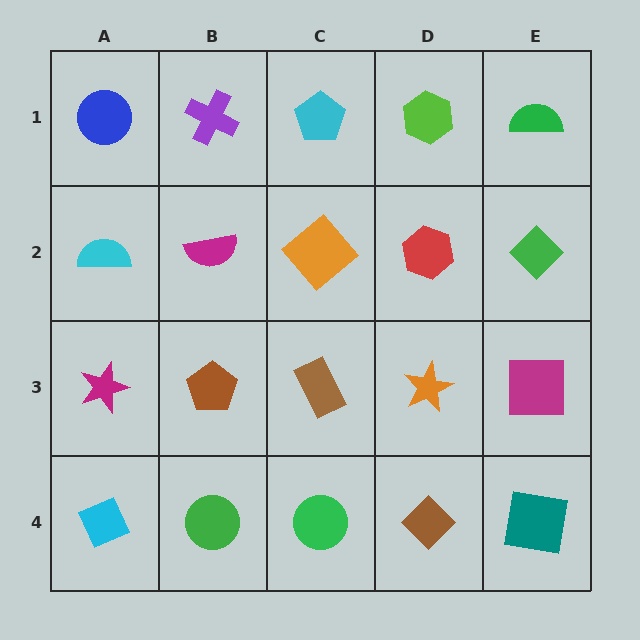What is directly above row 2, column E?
A green semicircle.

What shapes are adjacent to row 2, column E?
A green semicircle (row 1, column E), a magenta square (row 3, column E), a red hexagon (row 2, column D).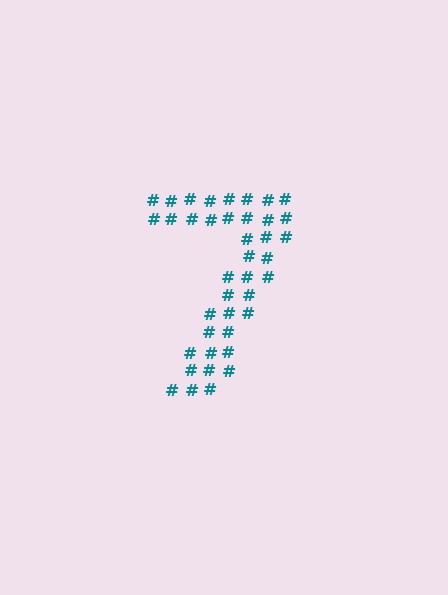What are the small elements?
The small elements are hash symbols.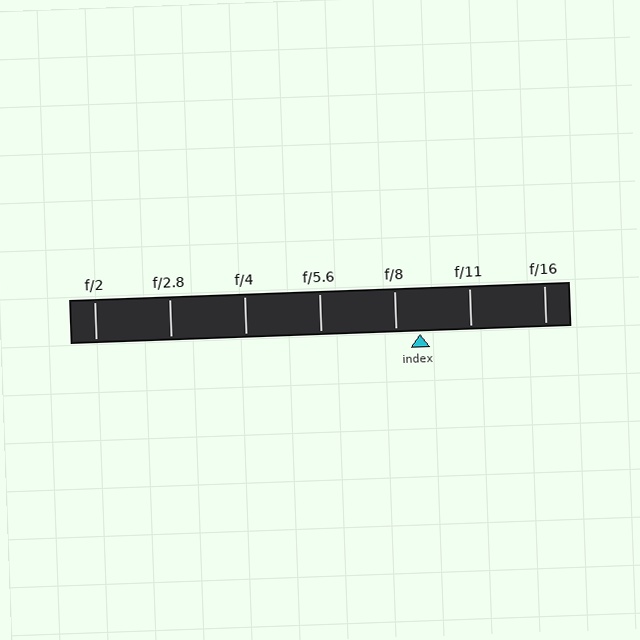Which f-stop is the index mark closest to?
The index mark is closest to f/8.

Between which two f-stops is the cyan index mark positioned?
The index mark is between f/8 and f/11.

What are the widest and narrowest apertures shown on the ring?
The widest aperture shown is f/2 and the narrowest is f/16.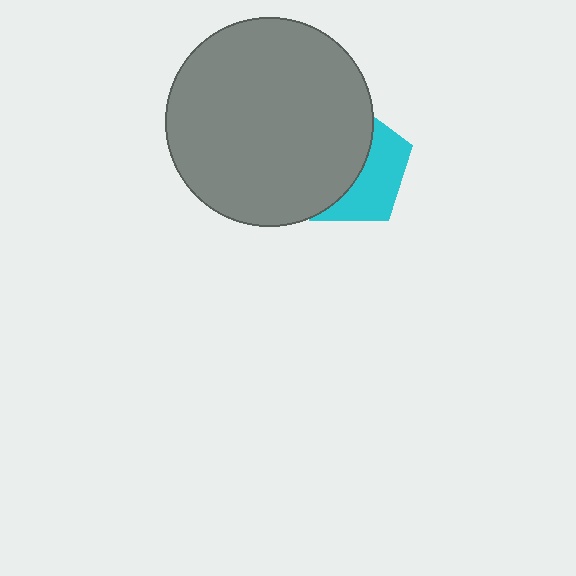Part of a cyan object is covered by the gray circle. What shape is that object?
It is a pentagon.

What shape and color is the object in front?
The object in front is a gray circle.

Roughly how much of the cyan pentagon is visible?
A small part of it is visible (roughly 41%).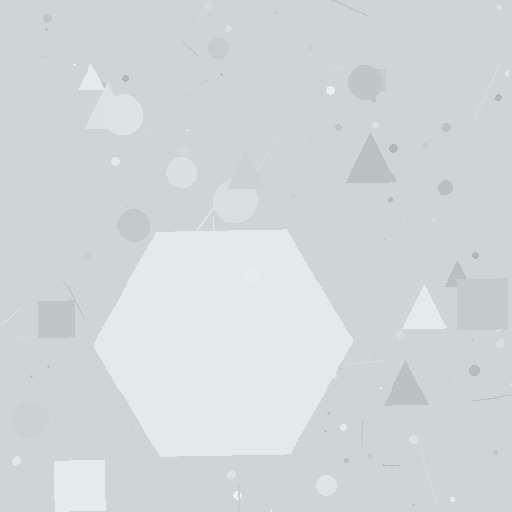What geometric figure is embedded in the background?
A hexagon is embedded in the background.